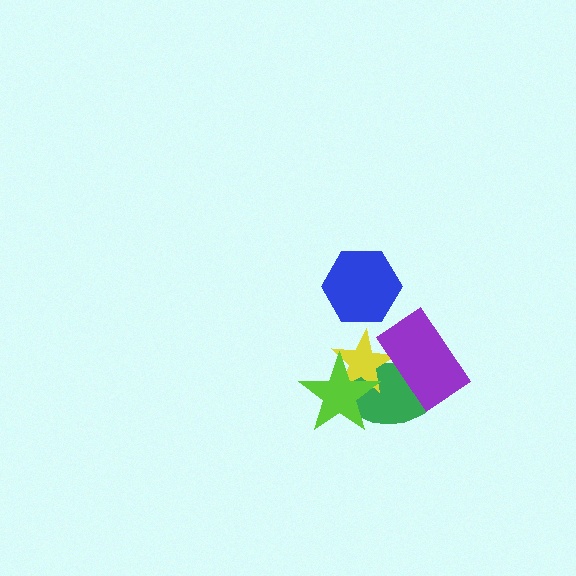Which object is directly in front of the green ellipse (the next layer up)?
The yellow star is directly in front of the green ellipse.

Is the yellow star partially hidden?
Yes, it is partially covered by another shape.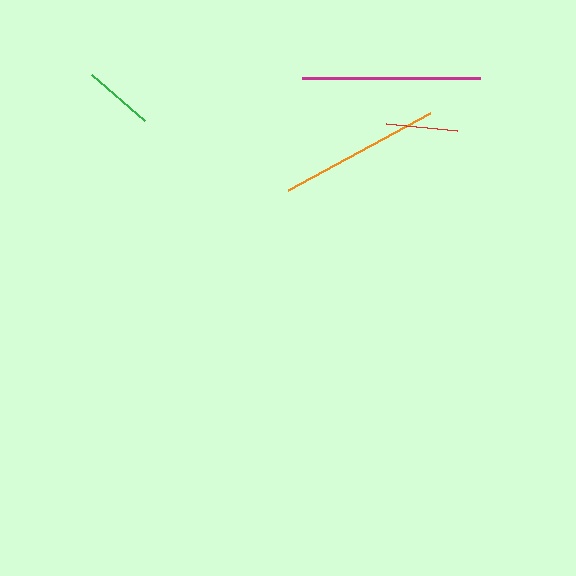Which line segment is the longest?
The magenta line is the longest at approximately 178 pixels.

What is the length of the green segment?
The green segment is approximately 70 pixels long.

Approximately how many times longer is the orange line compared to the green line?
The orange line is approximately 2.3 times the length of the green line.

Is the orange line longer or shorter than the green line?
The orange line is longer than the green line.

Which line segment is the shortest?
The green line is the shortest at approximately 70 pixels.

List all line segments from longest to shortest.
From longest to shortest: magenta, orange, red, green.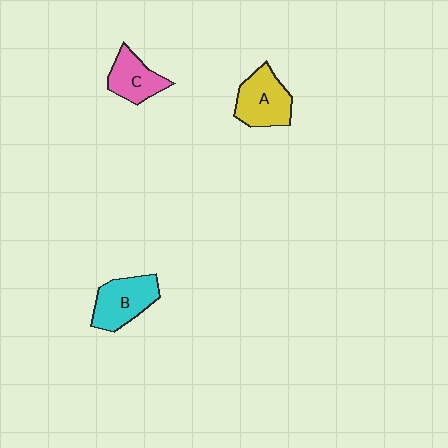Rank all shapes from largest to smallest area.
From largest to smallest: A (yellow), B (cyan), C (pink).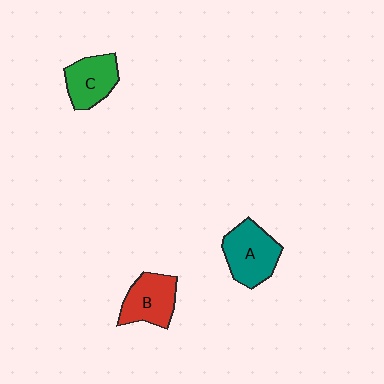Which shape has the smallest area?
Shape C (green).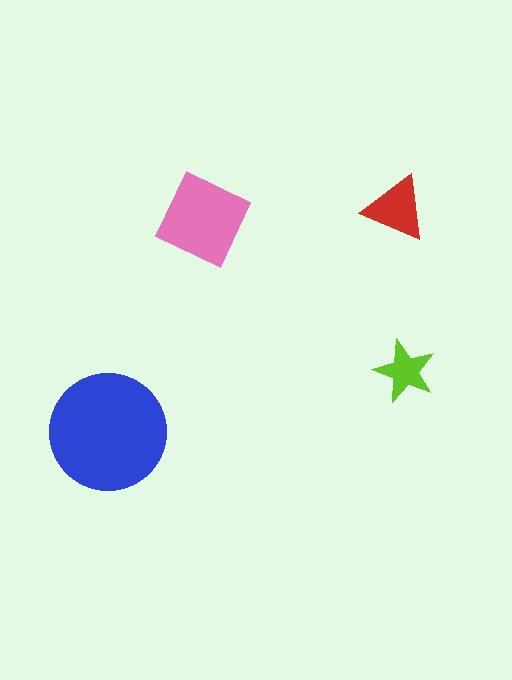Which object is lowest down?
The blue circle is bottommost.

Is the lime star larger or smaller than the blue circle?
Smaller.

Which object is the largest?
The blue circle.